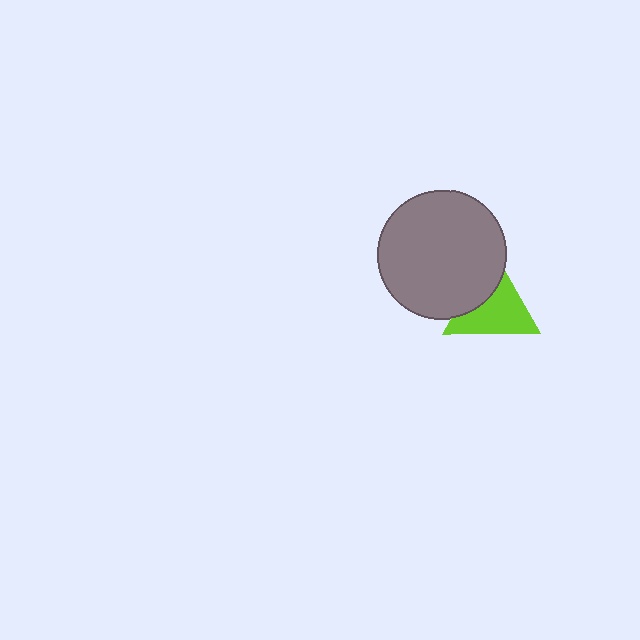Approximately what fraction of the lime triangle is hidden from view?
Roughly 34% of the lime triangle is hidden behind the gray circle.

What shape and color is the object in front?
The object in front is a gray circle.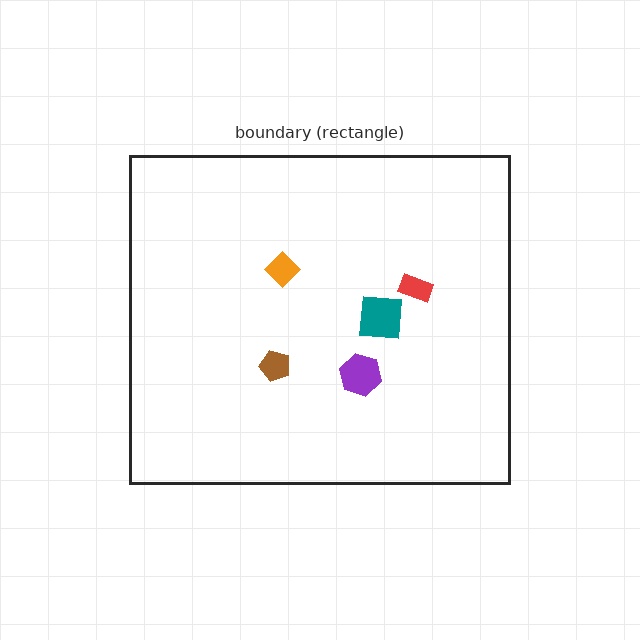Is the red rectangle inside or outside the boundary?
Inside.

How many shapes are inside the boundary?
5 inside, 0 outside.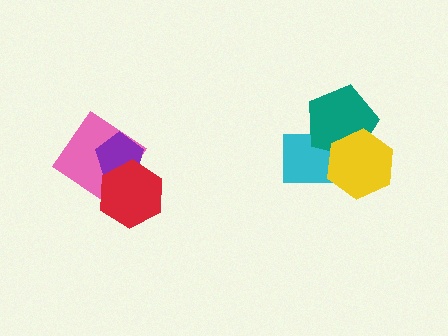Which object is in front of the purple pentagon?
The red hexagon is in front of the purple pentagon.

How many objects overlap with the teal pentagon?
2 objects overlap with the teal pentagon.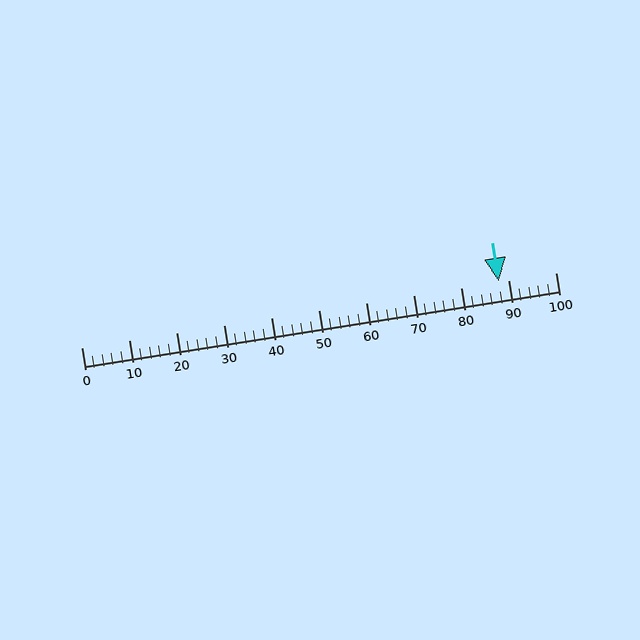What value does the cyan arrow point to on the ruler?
The cyan arrow points to approximately 88.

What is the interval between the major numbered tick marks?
The major tick marks are spaced 10 units apart.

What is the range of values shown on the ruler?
The ruler shows values from 0 to 100.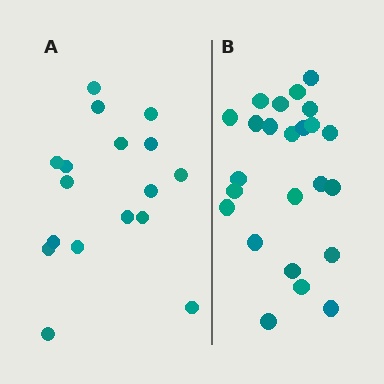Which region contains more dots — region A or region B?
Region B (the right region) has more dots.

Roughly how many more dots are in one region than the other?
Region B has roughly 8 or so more dots than region A.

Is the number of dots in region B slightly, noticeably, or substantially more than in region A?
Region B has noticeably more, but not dramatically so. The ratio is roughly 1.4 to 1.